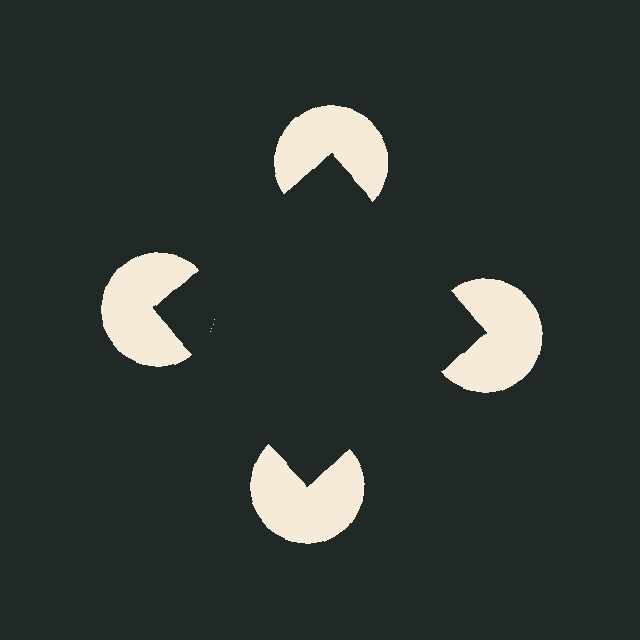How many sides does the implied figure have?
4 sides.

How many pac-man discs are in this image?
There are 4 — one at each vertex of the illusory square.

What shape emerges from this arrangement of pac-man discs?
An illusory square — its edges are inferred from the aligned wedge cuts in the pac-man discs, not physically drawn.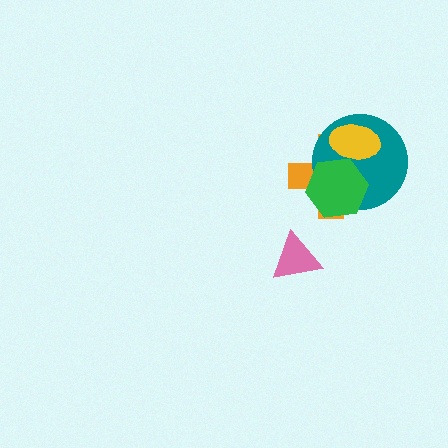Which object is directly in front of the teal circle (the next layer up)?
The green hexagon is directly in front of the teal circle.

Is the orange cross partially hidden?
Yes, it is partially covered by another shape.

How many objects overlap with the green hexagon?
3 objects overlap with the green hexagon.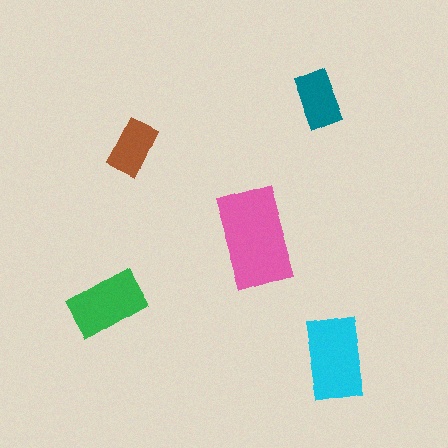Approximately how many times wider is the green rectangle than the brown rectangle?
About 1.5 times wider.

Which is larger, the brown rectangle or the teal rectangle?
The teal one.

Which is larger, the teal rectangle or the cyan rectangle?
The cyan one.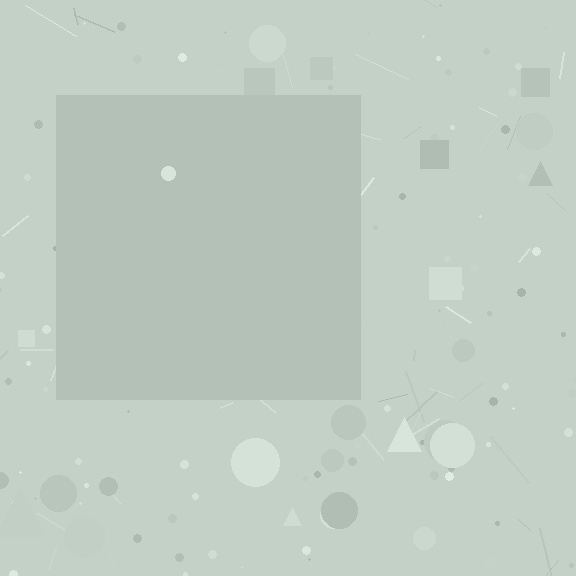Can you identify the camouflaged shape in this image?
The camouflaged shape is a square.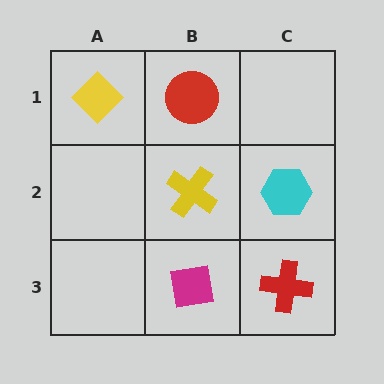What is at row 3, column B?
A magenta square.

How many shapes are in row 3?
2 shapes.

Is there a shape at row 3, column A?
No, that cell is empty.